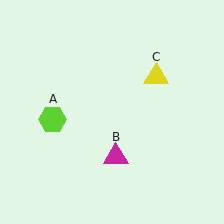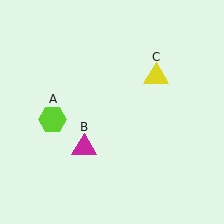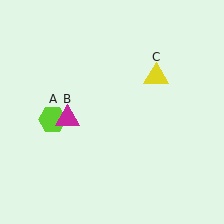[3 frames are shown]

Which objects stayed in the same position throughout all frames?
Lime hexagon (object A) and yellow triangle (object C) remained stationary.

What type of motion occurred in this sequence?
The magenta triangle (object B) rotated clockwise around the center of the scene.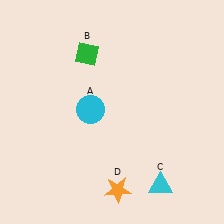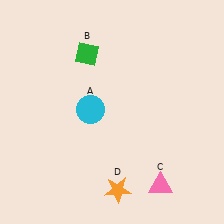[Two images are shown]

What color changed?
The triangle (C) changed from cyan in Image 1 to pink in Image 2.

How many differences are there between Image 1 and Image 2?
There is 1 difference between the two images.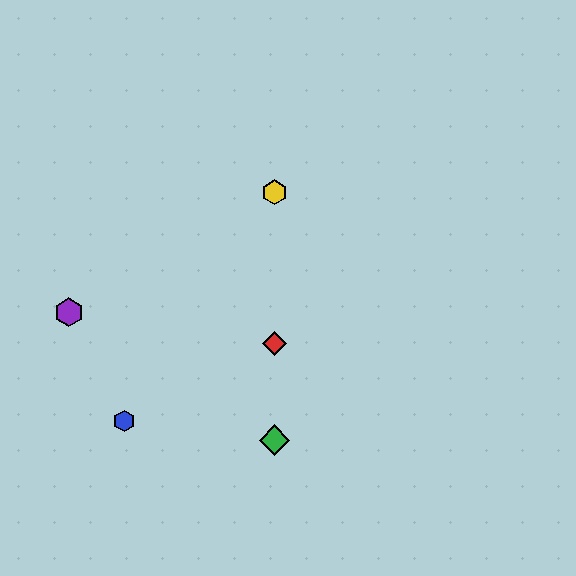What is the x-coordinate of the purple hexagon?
The purple hexagon is at x≈69.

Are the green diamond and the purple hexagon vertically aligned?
No, the green diamond is at x≈274 and the purple hexagon is at x≈69.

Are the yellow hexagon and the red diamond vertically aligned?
Yes, both are at x≈274.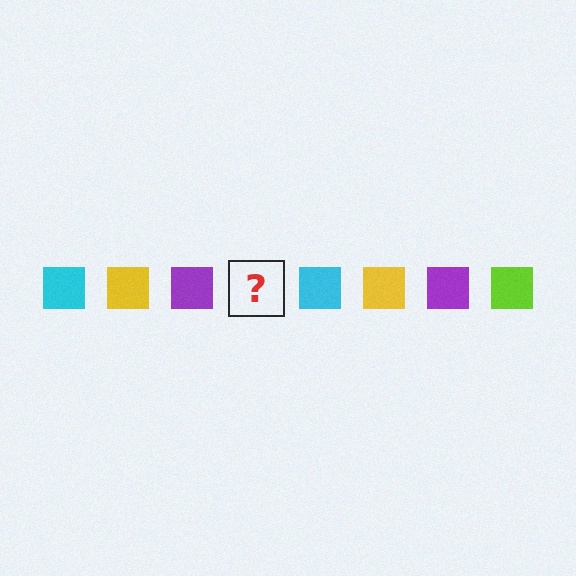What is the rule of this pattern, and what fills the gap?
The rule is that the pattern cycles through cyan, yellow, purple, lime squares. The gap should be filled with a lime square.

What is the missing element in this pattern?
The missing element is a lime square.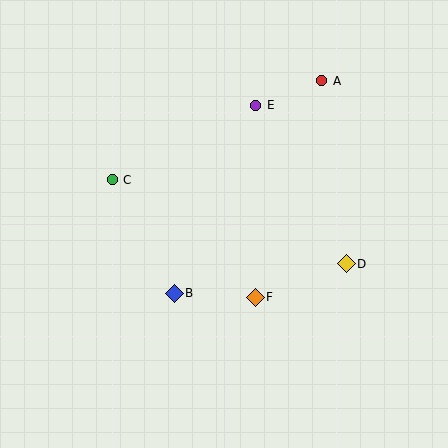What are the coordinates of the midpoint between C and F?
The midpoint between C and F is at (184, 238).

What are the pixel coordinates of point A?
Point A is at (322, 81).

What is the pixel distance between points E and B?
The distance between E and B is 205 pixels.